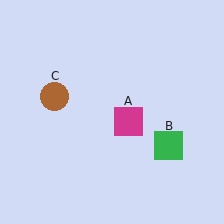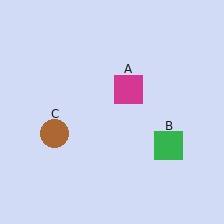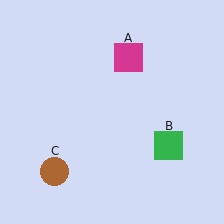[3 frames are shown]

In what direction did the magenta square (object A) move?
The magenta square (object A) moved up.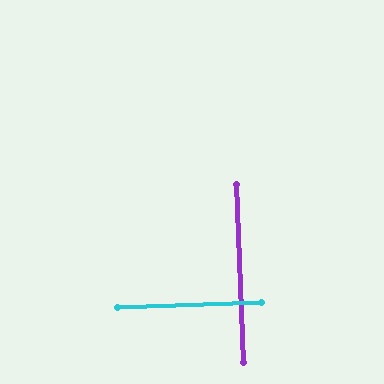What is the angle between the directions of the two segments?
Approximately 90 degrees.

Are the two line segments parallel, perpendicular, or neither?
Perpendicular — they meet at approximately 90°.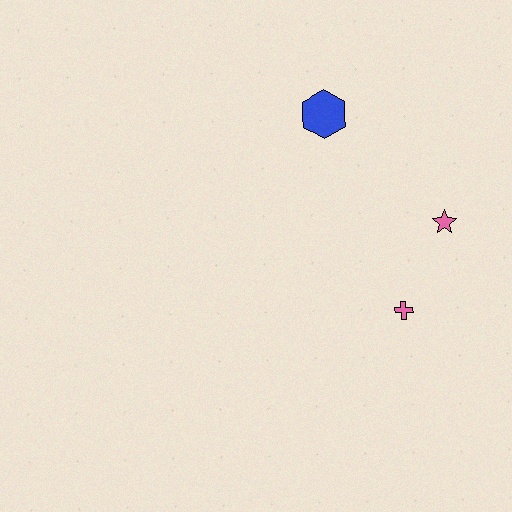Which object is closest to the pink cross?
The pink star is closest to the pink cross.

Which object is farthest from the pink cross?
The blue hexagon is farthest from the pink cross.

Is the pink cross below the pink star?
Yes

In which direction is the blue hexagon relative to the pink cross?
The blue hexagon is above the pink cross.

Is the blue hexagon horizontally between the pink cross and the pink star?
No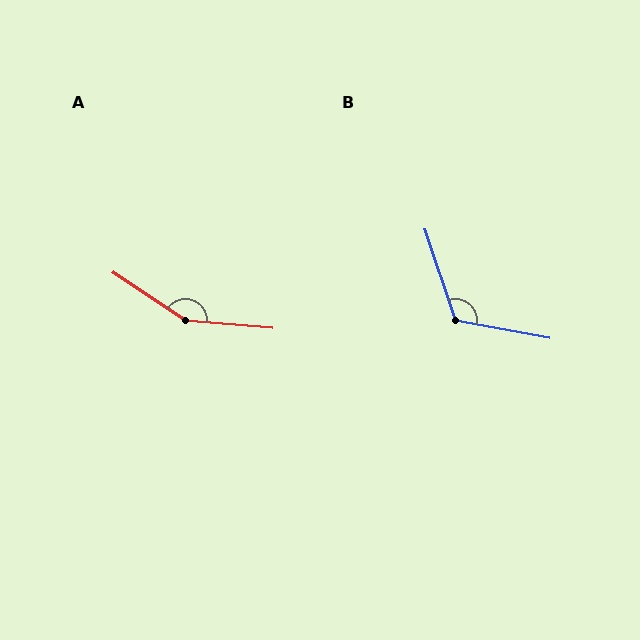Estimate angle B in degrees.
Approximately 119 degrees.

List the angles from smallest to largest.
B (119°), A (151°).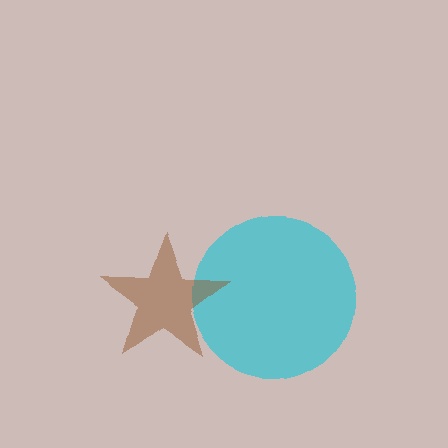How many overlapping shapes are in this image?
There are 2 overlapping shapes in the image.